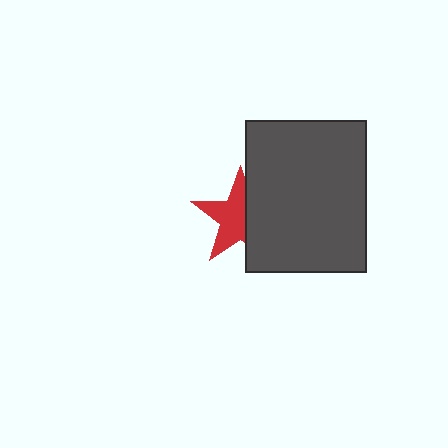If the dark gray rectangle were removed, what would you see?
You would see the complete red star.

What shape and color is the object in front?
The object in front is a dark gray rectangle.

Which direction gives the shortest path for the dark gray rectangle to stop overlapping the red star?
Moving right gives the shortest separation.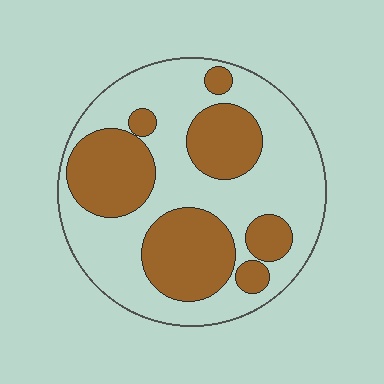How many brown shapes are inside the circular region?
7.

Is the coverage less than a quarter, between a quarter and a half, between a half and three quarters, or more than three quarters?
Between a quarter and a half.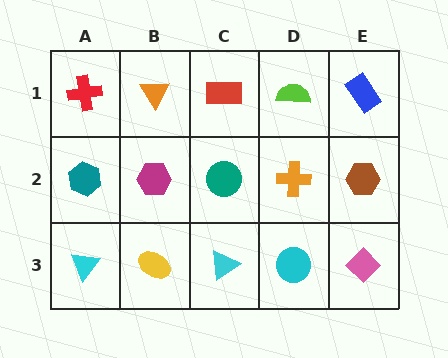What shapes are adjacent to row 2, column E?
A blue rectangle (row 1, column E), a pink diamond (row 3, column E), an orange cross (row 2, column D).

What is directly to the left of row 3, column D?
A cyan triangle.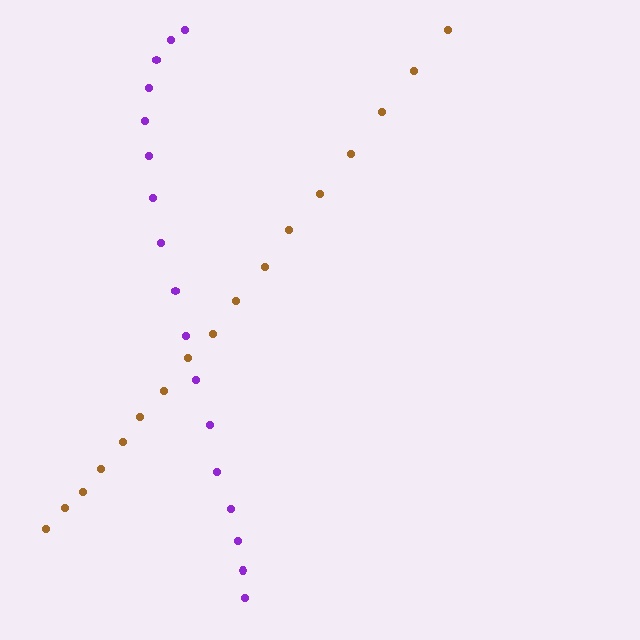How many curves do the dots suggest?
There are 2 distinct paths.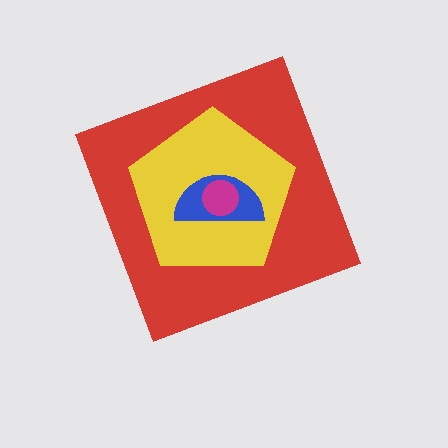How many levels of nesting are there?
4.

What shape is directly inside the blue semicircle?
The magenta circle.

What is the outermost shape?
The red diamond.